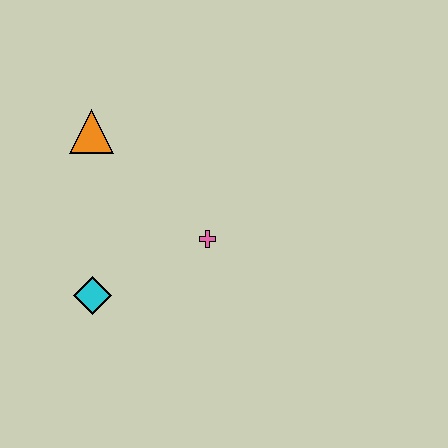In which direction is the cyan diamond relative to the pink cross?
The cyan diamond is to the left of the pink cross.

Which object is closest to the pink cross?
The cyan diamond is closest to the pink cross.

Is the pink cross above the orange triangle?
No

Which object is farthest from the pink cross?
The orange triangle is farthest from the pink cross.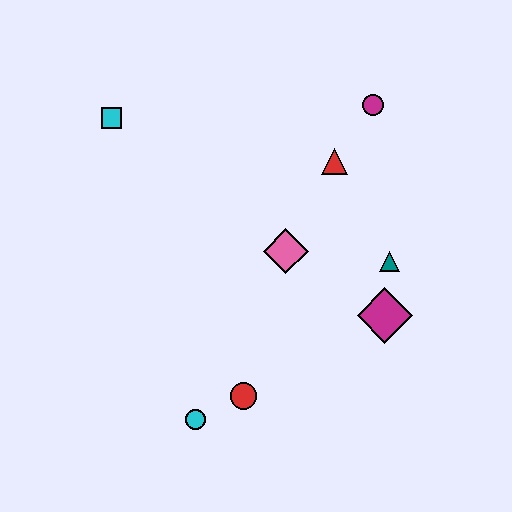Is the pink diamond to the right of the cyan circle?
Yes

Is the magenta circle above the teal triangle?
Yes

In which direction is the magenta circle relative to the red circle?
The magenta circle is above the red circle.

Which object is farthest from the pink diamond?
The cyan square is farthest from the pink diamond.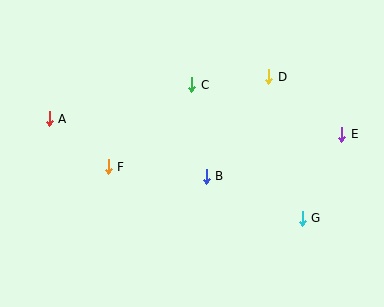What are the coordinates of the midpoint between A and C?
The midpoint between A and C is at (120, 102).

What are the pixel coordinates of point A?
Point A is at (49, 119).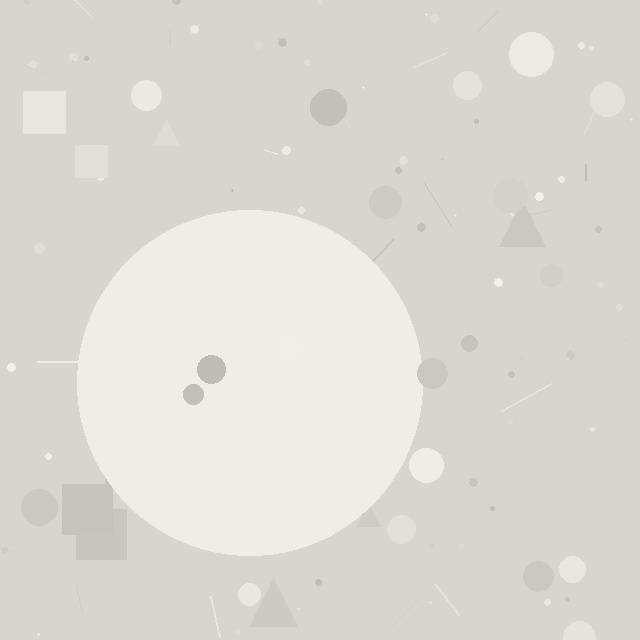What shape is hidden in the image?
A circle is hidden in the image.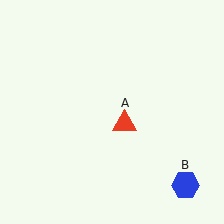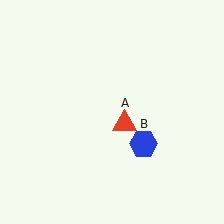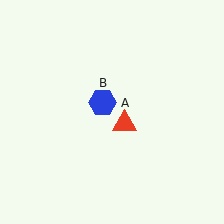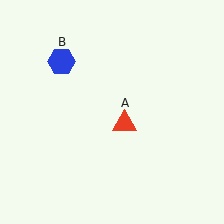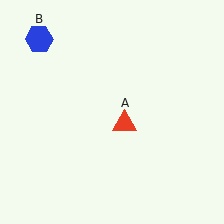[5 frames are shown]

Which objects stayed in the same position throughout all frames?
Red triangle (object A) remained stationary.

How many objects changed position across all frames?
1 object changed position: blue hexagon (object B).